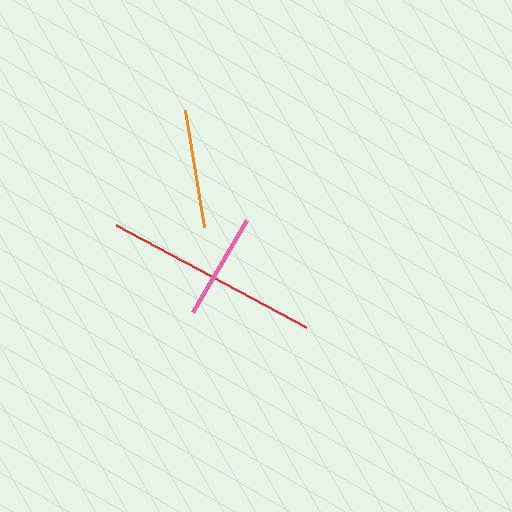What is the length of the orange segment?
The orange segment is approximately 118 pixels long.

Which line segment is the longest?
The red line is the longest at approximately 215 pixels.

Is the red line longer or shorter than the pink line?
The red line is longer than the pink line.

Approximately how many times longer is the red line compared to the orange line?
The red line is approximately 1.8 times the length of the orange line.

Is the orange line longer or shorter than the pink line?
The orange line is longer than the pink line.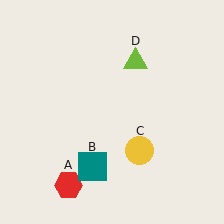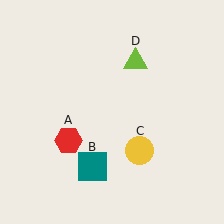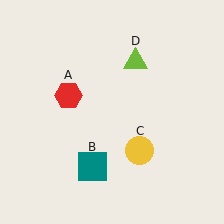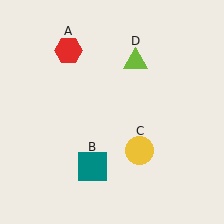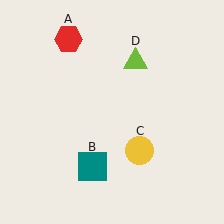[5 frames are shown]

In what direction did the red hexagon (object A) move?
The red hexagon (object A) moved up.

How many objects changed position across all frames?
1 object changed position: red hexagon (object A).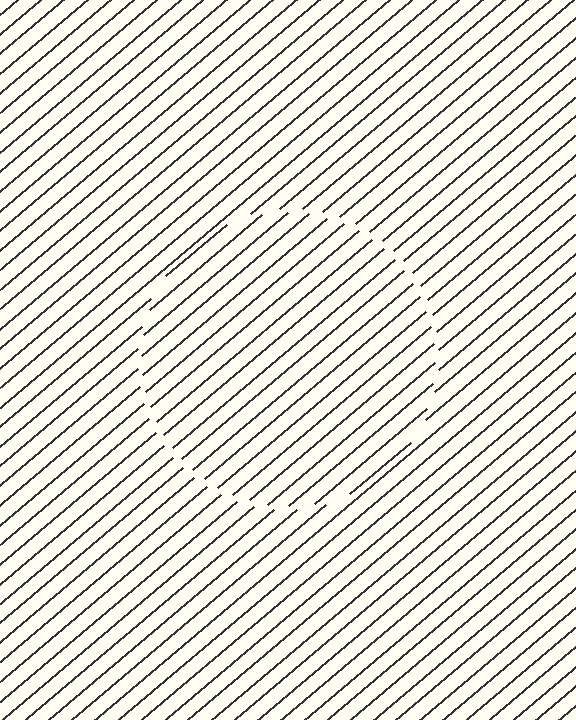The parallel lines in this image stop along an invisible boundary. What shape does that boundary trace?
An illusory circle. The interior of the shape contains the same grating, shifted by half a period — the contour is defined by the phase discontinuity where line-ends from the inner and outer gratings abut.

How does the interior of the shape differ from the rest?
The interior of the shape contains the same grating, shifted by half a period — the contour is defined by the phase discontinuity where line-ends from the inner and outer gratings abut.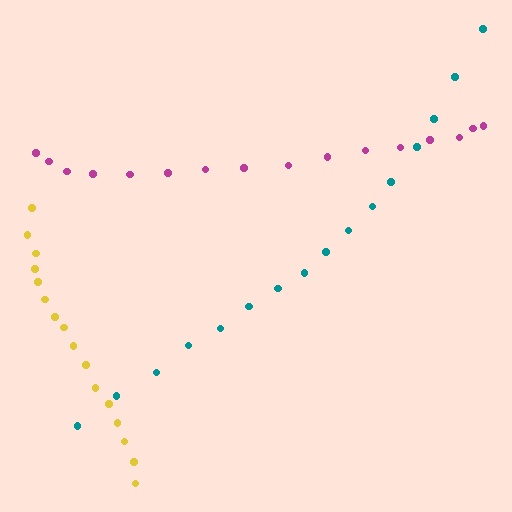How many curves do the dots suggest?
There are 3 distinct paths.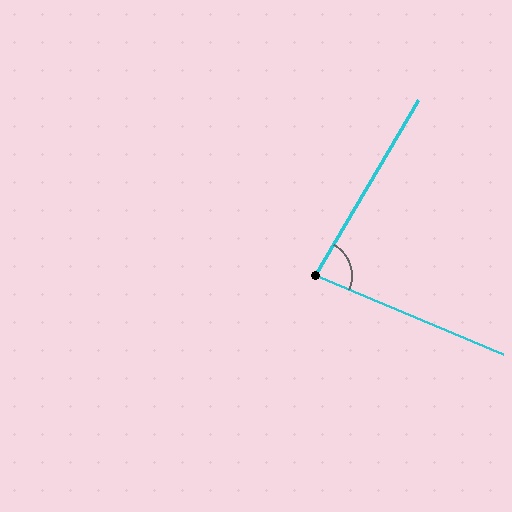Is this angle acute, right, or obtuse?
It is acute.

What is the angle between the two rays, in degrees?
Approximately 82 degrees.